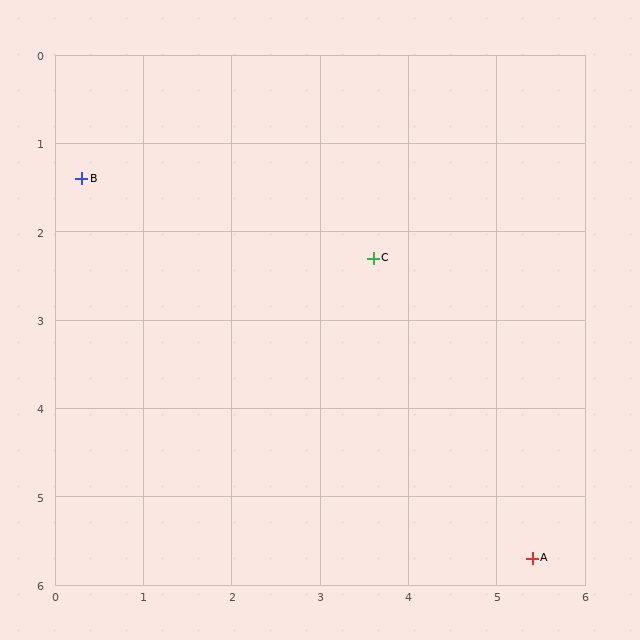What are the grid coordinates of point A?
Point A is at approximately (5.4, 5.7).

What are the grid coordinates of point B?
Point B is at approximately (0.3, 1.4).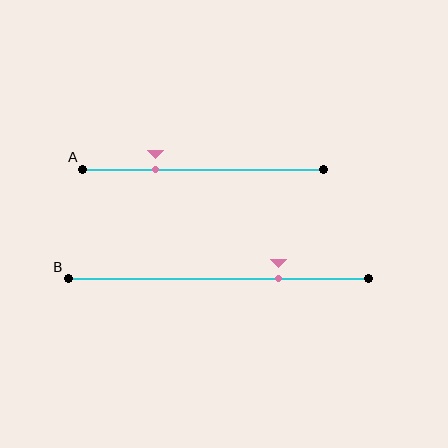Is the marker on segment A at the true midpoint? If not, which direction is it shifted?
No, the marker on segment A is shifted to the left by about 20% of the segment length.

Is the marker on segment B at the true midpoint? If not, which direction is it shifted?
No, the marker on segment B is shifted to the right by about 20% of the segment length.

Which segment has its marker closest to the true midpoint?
Segment A has its marker closest to the true midpoint.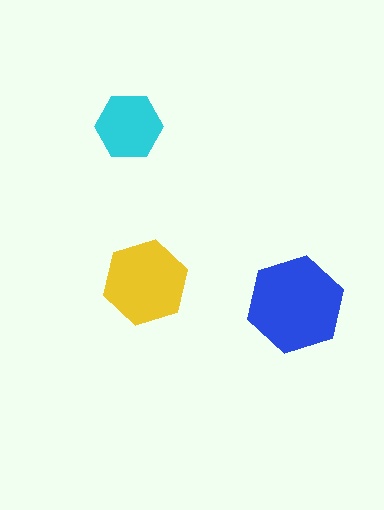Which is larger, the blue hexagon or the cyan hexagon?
The blue one.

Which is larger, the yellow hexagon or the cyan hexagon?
The yellow one.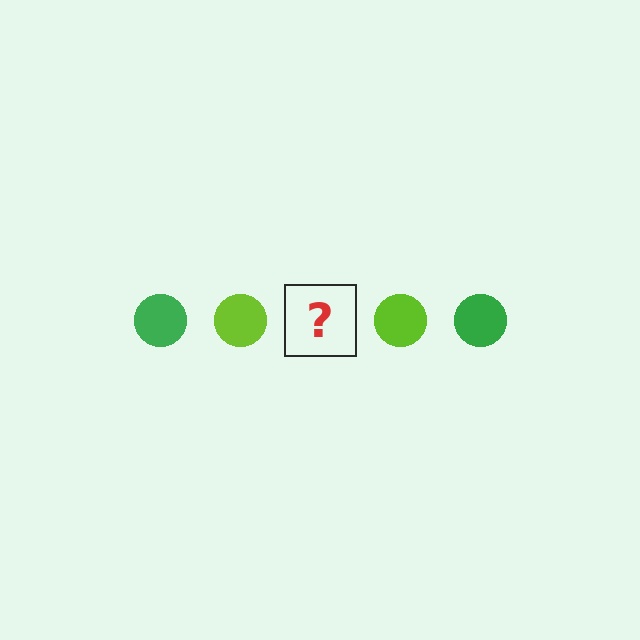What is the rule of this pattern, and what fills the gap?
The rule is that the pattern cycles through green, lime circles. The gap should be filled with a green circle.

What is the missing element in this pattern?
The missing element is a green circle.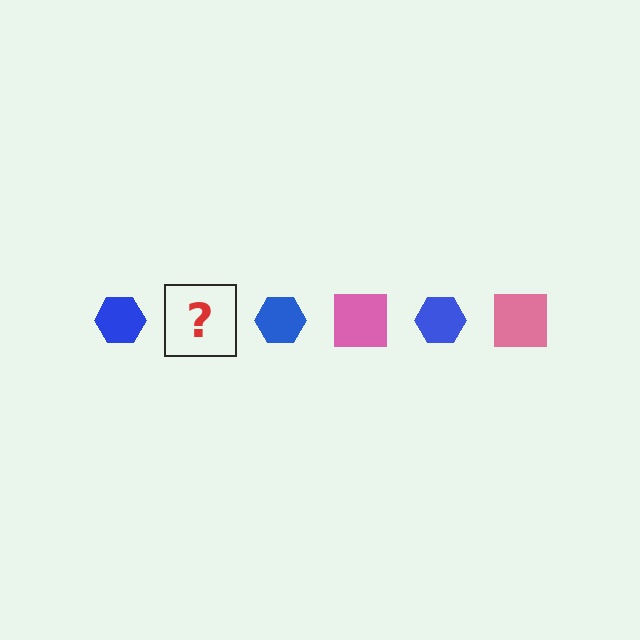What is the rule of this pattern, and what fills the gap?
The rule is that the pattern alternates between blue hexagon and pink square. The gap should be filled with a pink square.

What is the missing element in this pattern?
The missing element is a pink square.